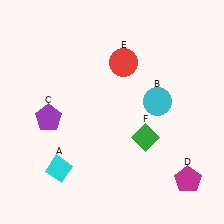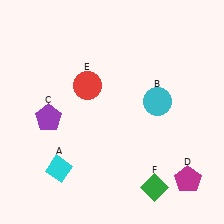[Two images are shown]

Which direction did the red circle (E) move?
The red circle (E) moved left.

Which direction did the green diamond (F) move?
The green diamond (F) moved down.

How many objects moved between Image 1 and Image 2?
2 objects moved between the two images.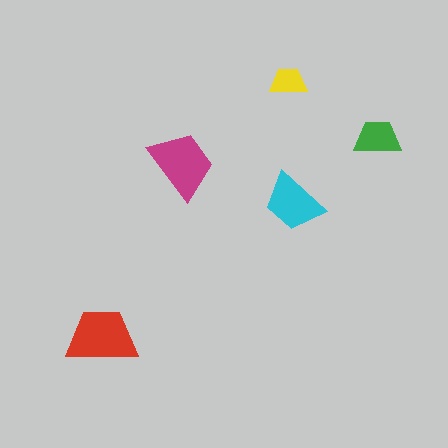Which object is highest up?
The yellow trapezoid is topmost.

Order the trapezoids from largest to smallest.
the red one, the magenta one, the cyan one, the green one, the yellow one.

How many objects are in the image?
There are 5 objects in the image.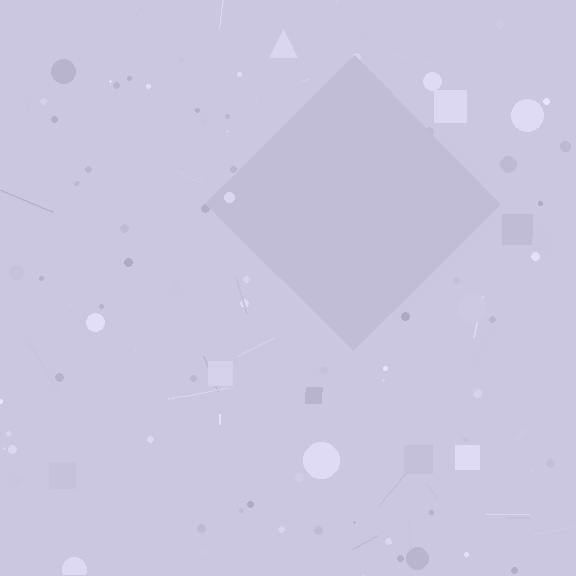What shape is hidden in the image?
A diamond is hidden in the image.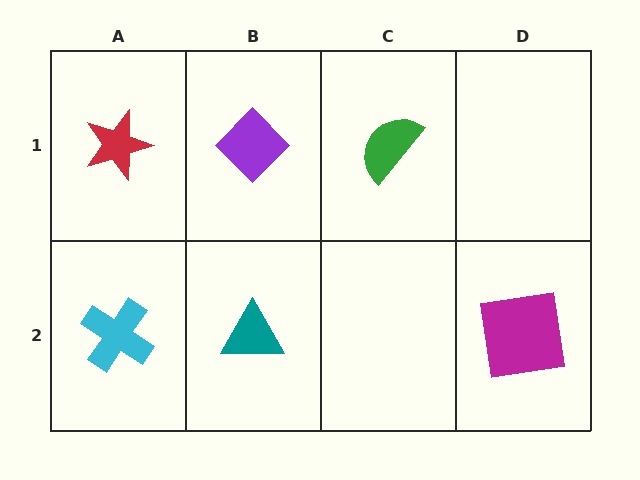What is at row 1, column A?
A red star.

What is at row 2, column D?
A magenta square.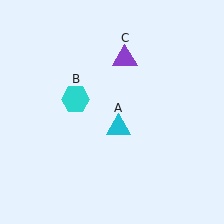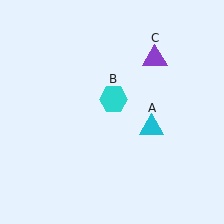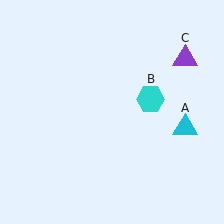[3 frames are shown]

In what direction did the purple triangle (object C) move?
The purple triangle (object C) moved right.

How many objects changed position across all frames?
3 objects changed position: cyan triangle (object A), cyan hexagon (object B), purple triangle (object C).